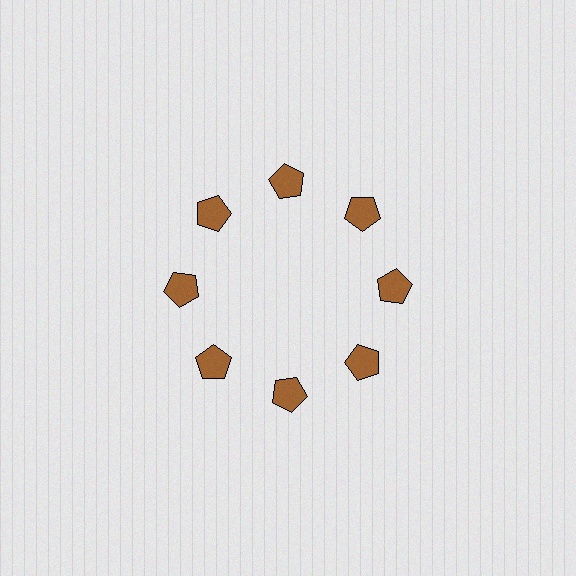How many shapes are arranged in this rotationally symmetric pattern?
There are 8 shapes, arranged in 8 groups of 1.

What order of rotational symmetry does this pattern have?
This pattern has 8-fold rotational symmetry.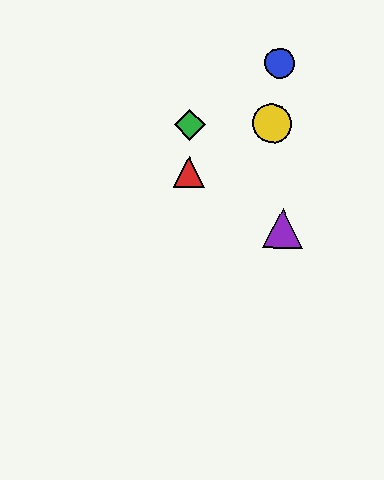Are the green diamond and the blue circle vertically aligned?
No, the green diamond is at x≈190 and the blue circle is at x≈279.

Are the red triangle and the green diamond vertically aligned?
Yes, both are at x≈189.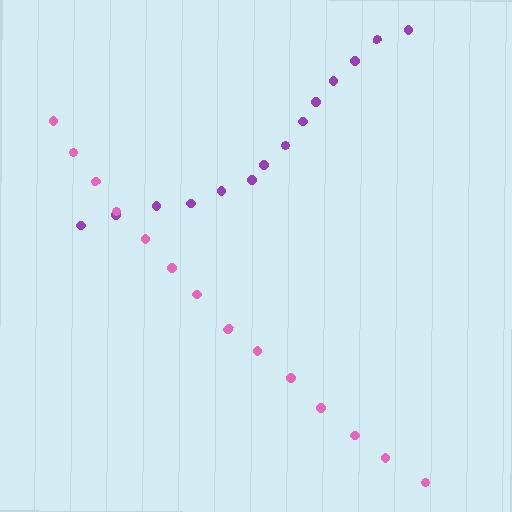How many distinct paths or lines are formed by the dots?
There are 2 distinct paths.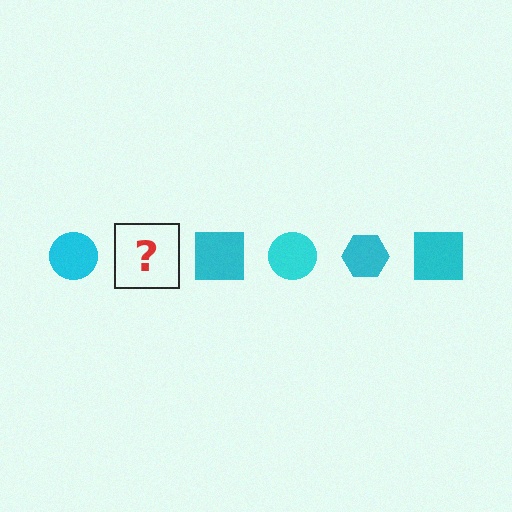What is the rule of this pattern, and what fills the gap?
The rule is that the pattern cycles through circle, hexagon, square shapes in cyan. The gap should be filled with a cyan hexagon.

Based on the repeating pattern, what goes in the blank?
The blank should be a cyan hexagon.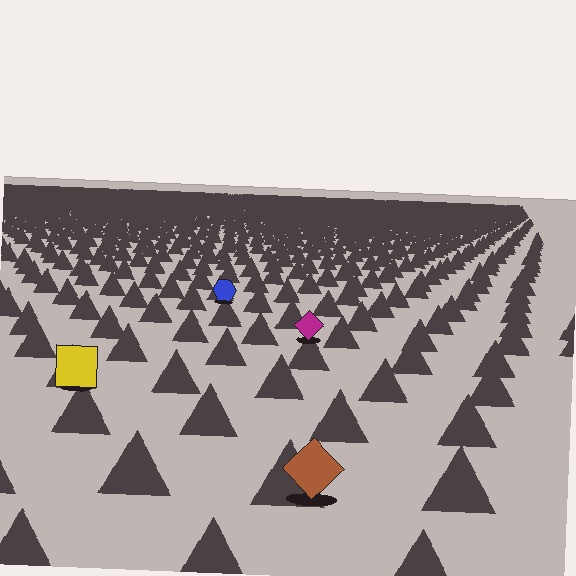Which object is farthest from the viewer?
The blue hexagon is farthest from the viewer. It appears smaller and the ground texture around it is denser.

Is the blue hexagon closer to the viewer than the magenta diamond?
No. The magenta diamond is closer — you can tell from the texture gradient: the ground texture is coarser near it.